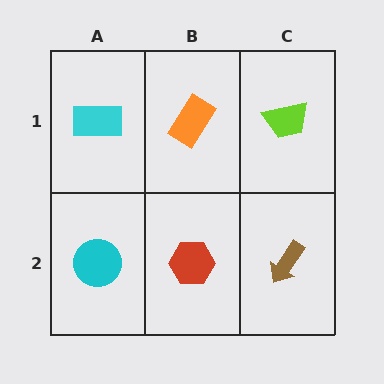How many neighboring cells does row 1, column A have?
2.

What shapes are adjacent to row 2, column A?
A cyan rectangle (row 1, column A), a red hexagon (row 2, column B).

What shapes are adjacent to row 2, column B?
An orange rectangle (row 1, column B), a cyan circle (row 2, column A), a brown arrow (row 2, column C).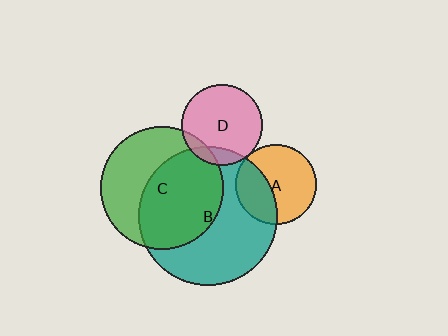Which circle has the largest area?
Circle B (teal).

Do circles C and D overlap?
Yes.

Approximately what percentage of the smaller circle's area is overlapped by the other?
Approximately 10%.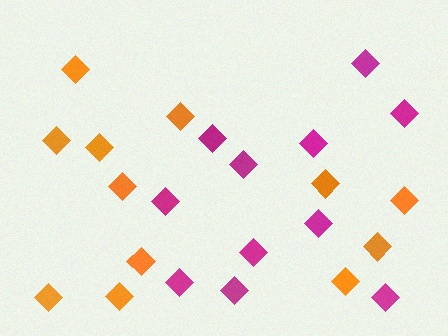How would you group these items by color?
There are 2 groups: one group of magenta diamonds (11) and one group of orange diamonds (12).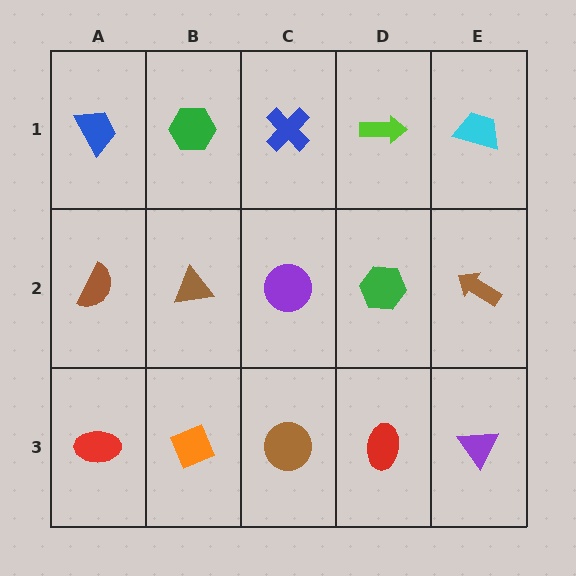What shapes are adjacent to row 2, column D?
A lime arrow (row 1, column D), a red ellipse (row 3, column D), a purple circle (row 2, column C), a brown arrow (row 2, column E).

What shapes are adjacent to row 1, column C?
A purple circle (row 2, column C), a green hexagon (row 1, column B), a lime arrow (row 1, column D).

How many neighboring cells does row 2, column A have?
3.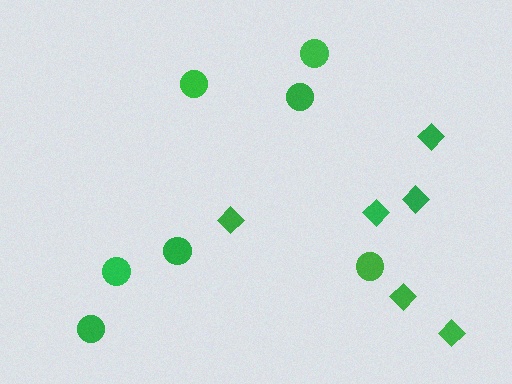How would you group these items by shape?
There are 2 groups: one group of circles (7) and one group of diamonds (6).